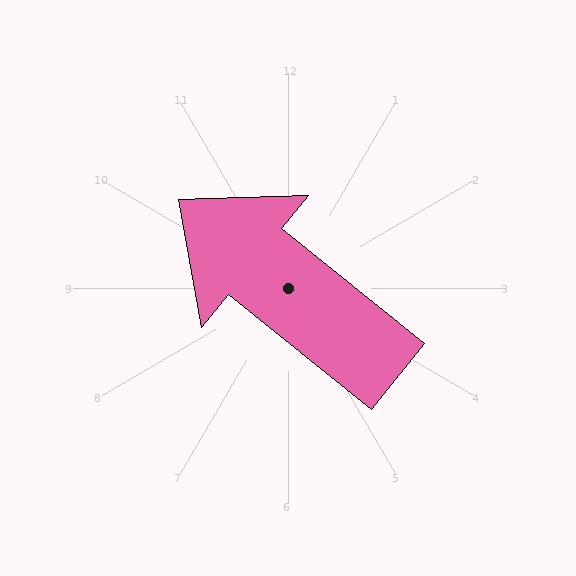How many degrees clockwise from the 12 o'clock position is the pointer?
Approximately 309 degrees.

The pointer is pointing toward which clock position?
Roughly 10 o'clock.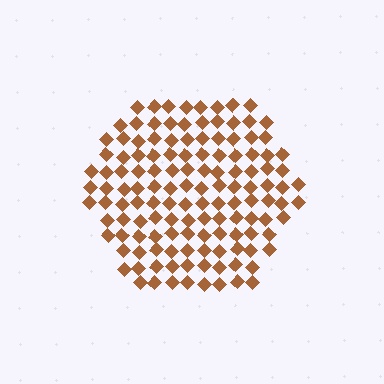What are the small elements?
The small elements are diamonds.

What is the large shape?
The large shape is a hexagon.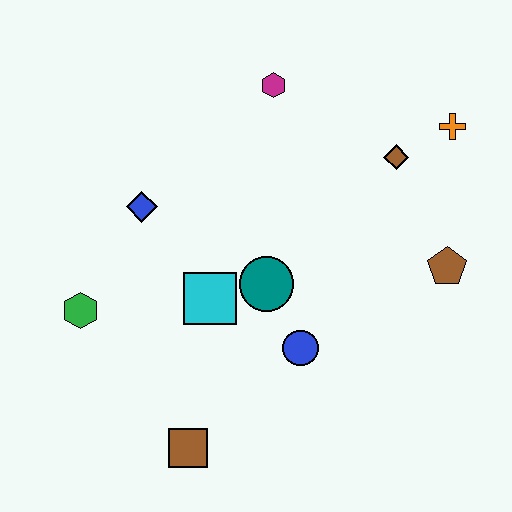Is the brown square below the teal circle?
Yes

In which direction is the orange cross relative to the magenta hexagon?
The orange cross is to the right of the magenta hexagon.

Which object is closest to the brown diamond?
The orange cross is closest to the brown diamond.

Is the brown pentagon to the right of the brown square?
Yes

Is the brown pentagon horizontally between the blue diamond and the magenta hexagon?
No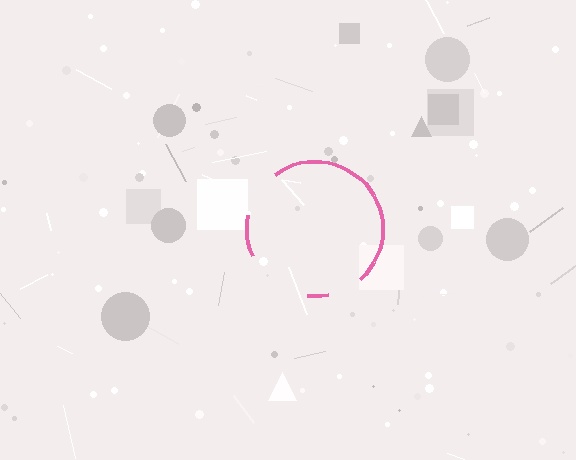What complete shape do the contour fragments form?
The contour fragments form a circle.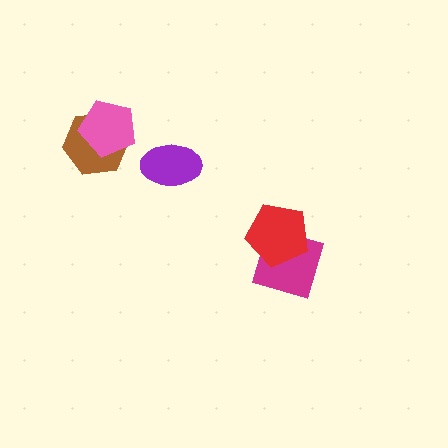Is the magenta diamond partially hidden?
Yes, it is partially covered by another shape.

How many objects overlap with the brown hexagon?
1 object overlaps with the brown hexagon.